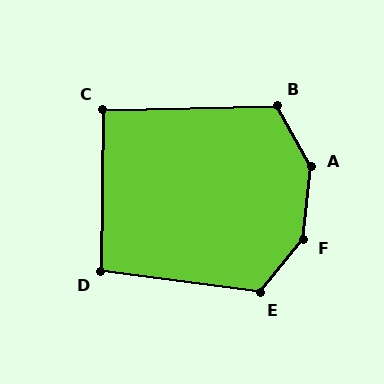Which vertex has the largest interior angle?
F, at approximately 146 degrees.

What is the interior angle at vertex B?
Approximately 117 degrees (obtuse).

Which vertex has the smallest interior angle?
C, at approximately 92 degrees.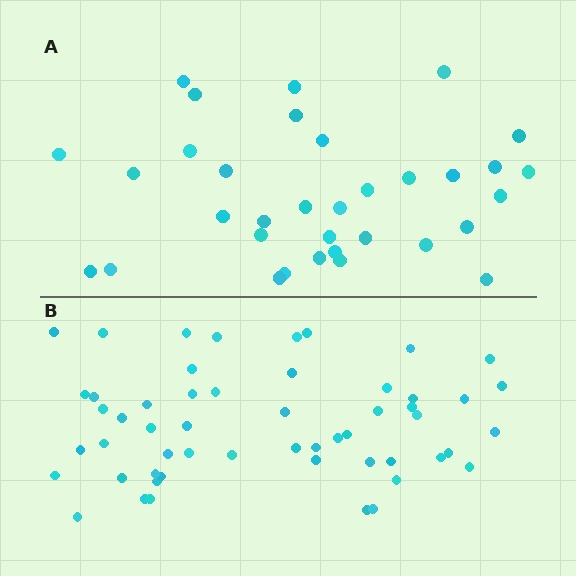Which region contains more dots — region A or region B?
Region B (the bottom region) has more dots.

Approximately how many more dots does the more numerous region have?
Region B has approximately 20 more dots than region A.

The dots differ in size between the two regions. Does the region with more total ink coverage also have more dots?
No. Region A has more total ink coverage because its dots are larger, but region B actually contains more individual dots. Total area can be misleading — the number of items is what matters here.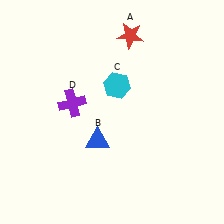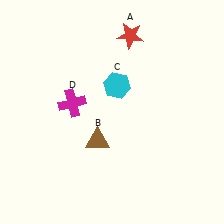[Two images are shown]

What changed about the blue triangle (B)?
In Image 1, B is blue. In Image 2, it changed to brown.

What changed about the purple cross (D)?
In Image 1, D is purple. In Image 2, it changed to magenta.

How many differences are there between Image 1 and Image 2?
There are 2 differences between the two images.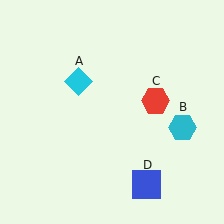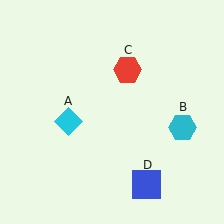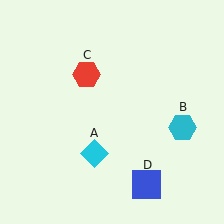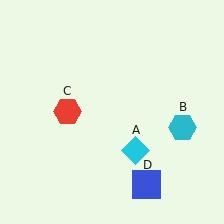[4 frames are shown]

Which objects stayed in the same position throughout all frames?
Cyan hexagon (object B) and blue square (object D) remained stationary.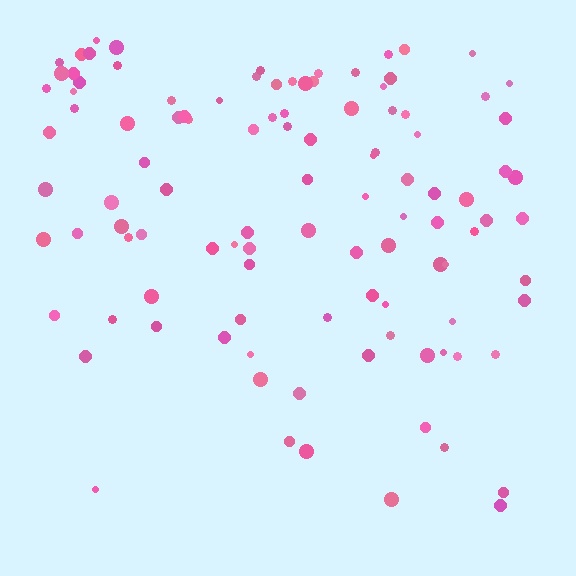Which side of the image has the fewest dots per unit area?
The bottom.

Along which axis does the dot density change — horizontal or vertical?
Vertical.